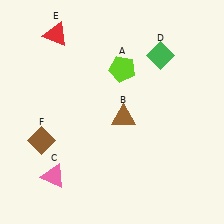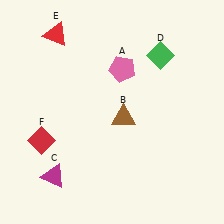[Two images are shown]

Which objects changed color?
A changed from lime to pink. C changed from pink to magenta. F changed from brown to red.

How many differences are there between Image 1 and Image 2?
There are 3 differences between the two images.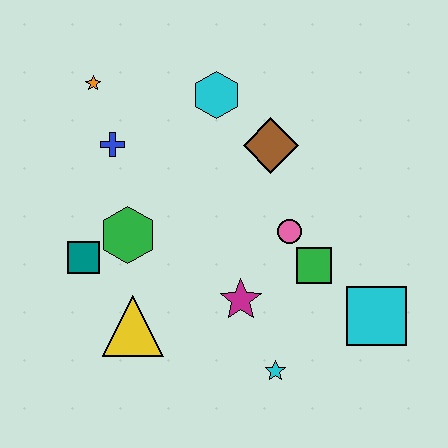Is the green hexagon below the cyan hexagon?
Yes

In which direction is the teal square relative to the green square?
The teal square is to the left of the green square.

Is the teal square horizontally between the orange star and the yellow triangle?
No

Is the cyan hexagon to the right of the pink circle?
No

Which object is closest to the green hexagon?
The teal square is closest to the green hexagon.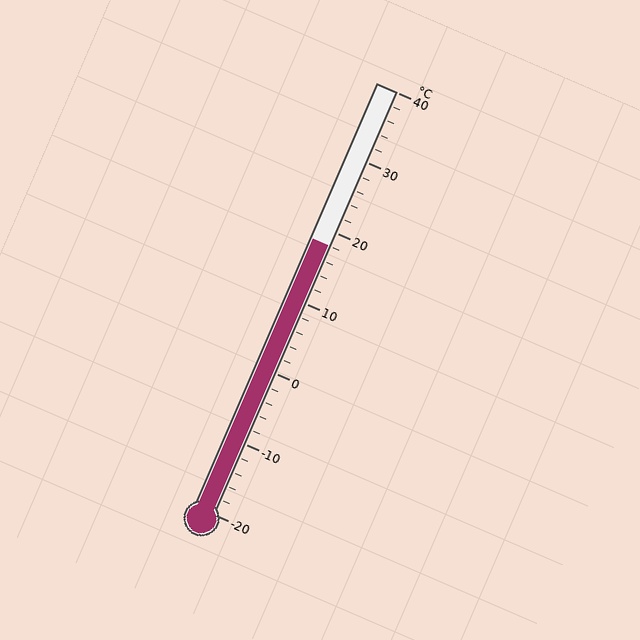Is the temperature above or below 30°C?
The temperature is below 30°C.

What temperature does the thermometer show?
The thermometer shows approximately 18°C.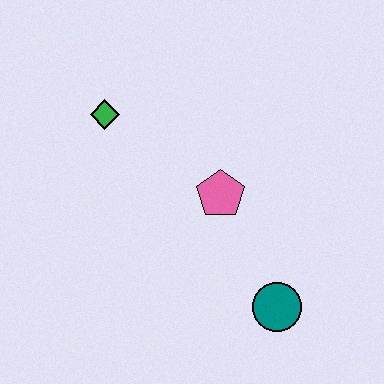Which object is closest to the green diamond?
The pink pentagon is closest to the green diamond.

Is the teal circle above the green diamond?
No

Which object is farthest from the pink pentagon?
The green diamond is farthest from the pink pentagon.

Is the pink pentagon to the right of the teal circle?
No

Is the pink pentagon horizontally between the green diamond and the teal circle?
Yes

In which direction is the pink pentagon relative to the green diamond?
The pink pentagon is to the right of the green diamond.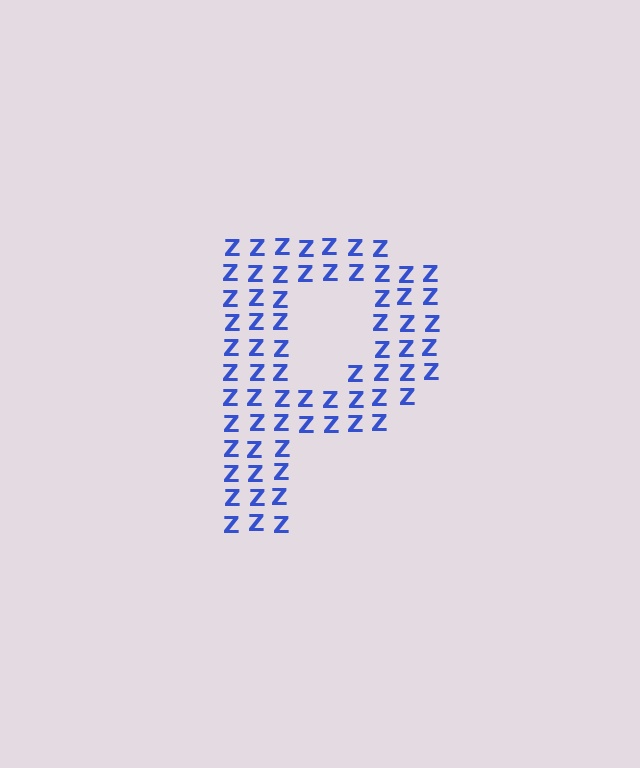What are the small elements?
The small elements are letter Z's.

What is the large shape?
The large shape is the letter P.